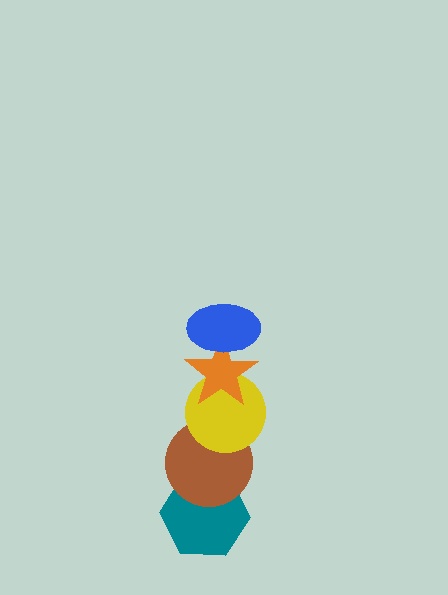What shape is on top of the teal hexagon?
The brown circle is on top of the teal hexagon.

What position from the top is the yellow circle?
The yellow circle is 3rd from the top.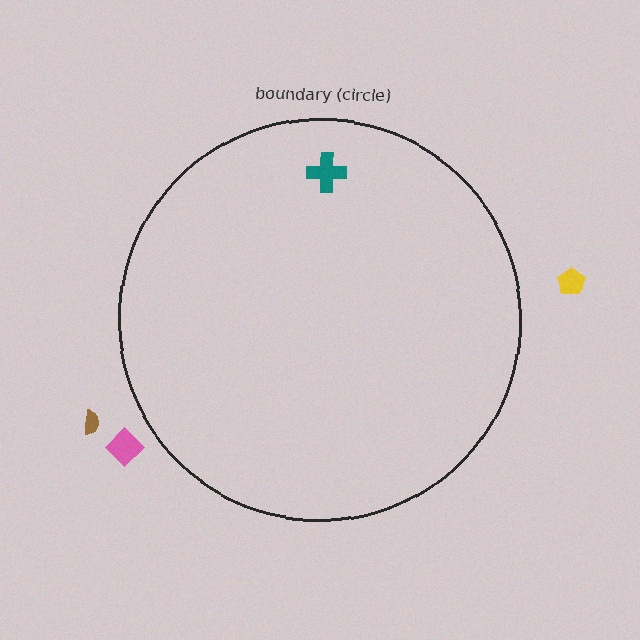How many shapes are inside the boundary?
1 inside, 3 outside.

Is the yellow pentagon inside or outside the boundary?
Outside.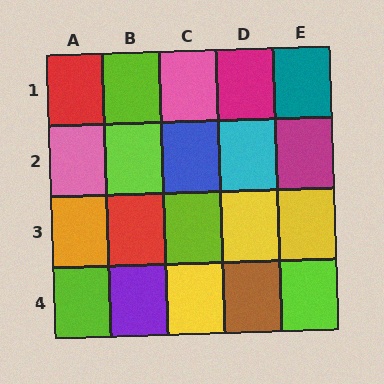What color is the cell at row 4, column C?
Yellow.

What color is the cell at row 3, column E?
Yellow.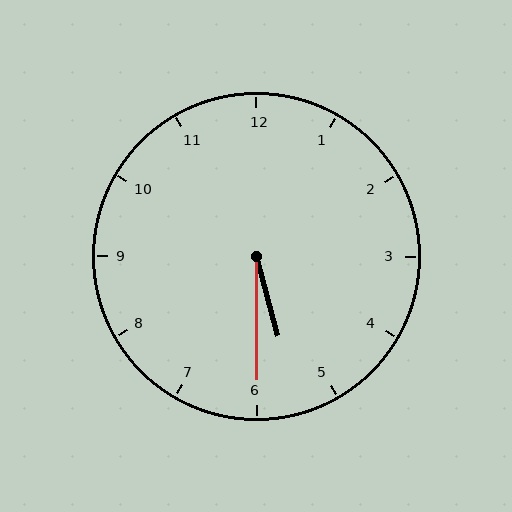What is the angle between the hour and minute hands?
Approximately 15 degrees.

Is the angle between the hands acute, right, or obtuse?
It is acute.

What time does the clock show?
5:30.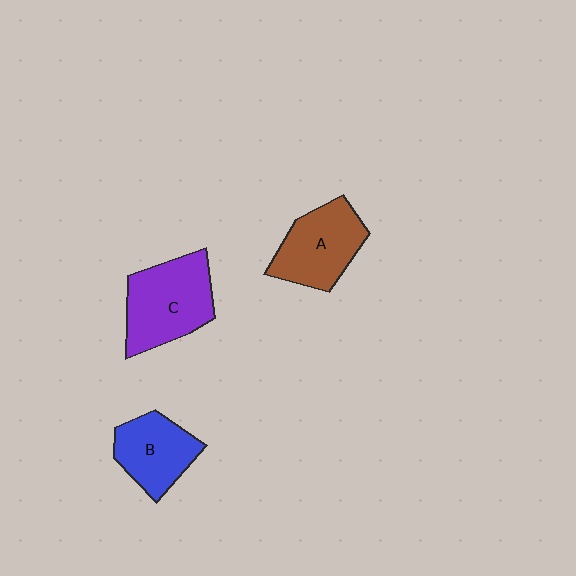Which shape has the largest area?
Shape C (purple).